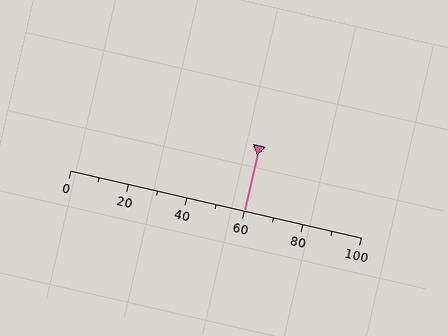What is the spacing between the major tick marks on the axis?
The major ticks are spaced 20 apart.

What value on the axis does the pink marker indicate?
The marker indicates approximately 60.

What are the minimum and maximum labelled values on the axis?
The axis runs from 0 to 100.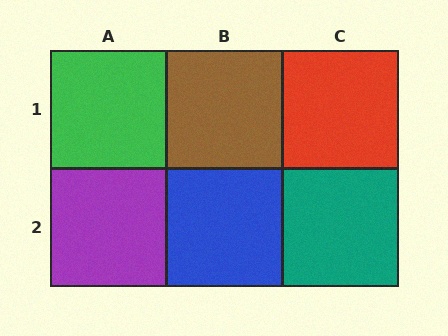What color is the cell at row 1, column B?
Brown.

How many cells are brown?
1 cell is brown.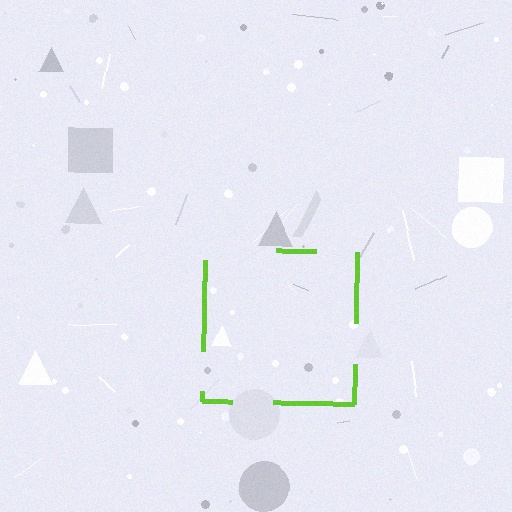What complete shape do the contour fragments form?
The contour fragments form a square.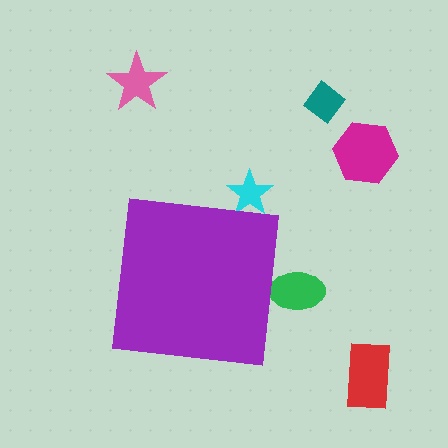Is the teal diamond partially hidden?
No, the teal diamond is fully visible.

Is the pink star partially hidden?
No, the pink star is fully visible.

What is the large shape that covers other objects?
A purple square.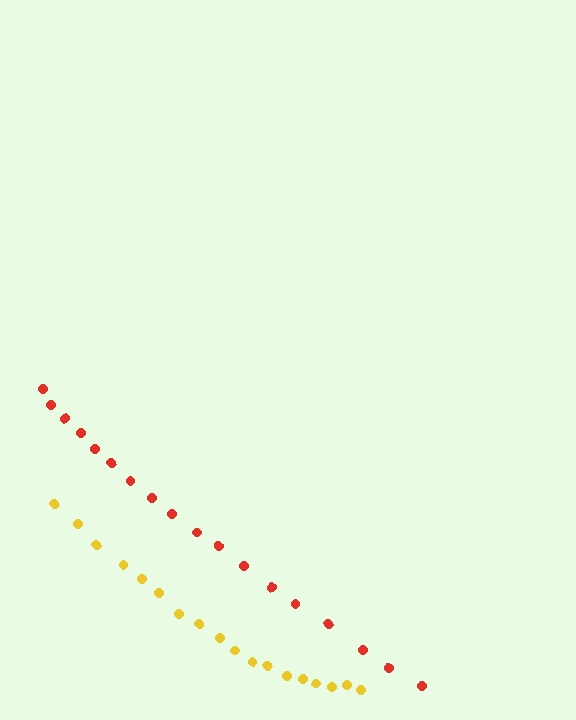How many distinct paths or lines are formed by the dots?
There are 2 distinct paths.